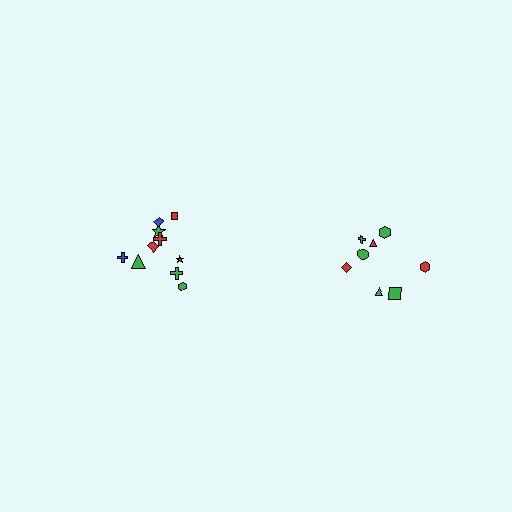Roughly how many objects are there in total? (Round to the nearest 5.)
Roughly 20 objects in total.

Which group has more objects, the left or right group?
The left group.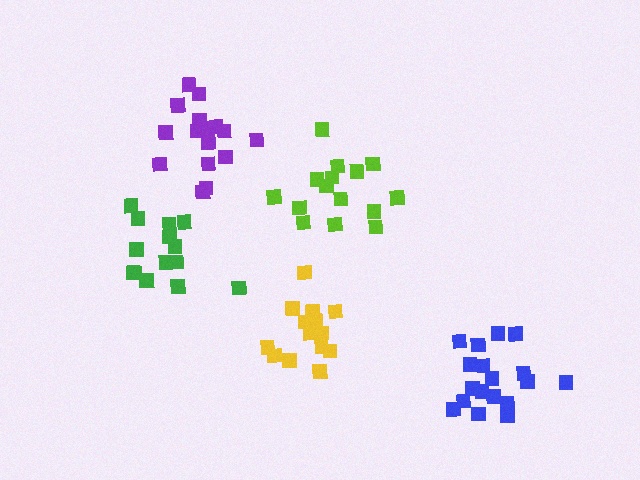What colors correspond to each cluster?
The clusters are colored: green, yellow, purple, blue, lime.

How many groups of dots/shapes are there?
There are 5 groups.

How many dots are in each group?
Group 1: 14 dots, Group 2: 15 dots, Group 3: 16 dots, Group 4: 18 dots, Group 5: 15 dots (78 total).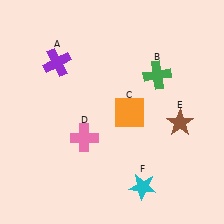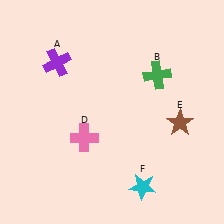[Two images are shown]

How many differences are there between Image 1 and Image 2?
There is 1 difference between the two images.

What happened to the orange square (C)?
The orange square (C) was removed in Image 2. It was in the bottom-right area of Image 1.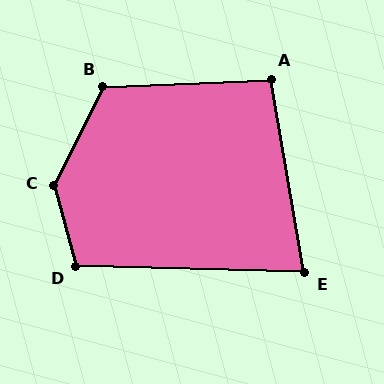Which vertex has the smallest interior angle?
E, at approximately 79 degrees.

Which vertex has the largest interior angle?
C, at approximately 139 degrees.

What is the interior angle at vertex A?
Approximately 97 degrees (obtuse).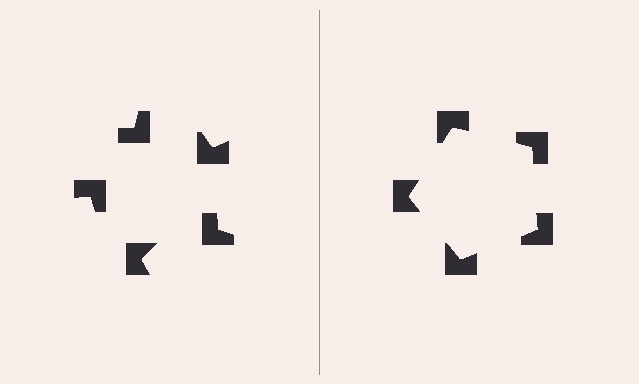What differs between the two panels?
The notched squares are positioned identically on both sides; only the wedge orientations differ. On the right they align to a pentagon; on the left they are misaligned.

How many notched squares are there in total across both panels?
10 — 5 on each side.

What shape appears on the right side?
An illusory pentagon.